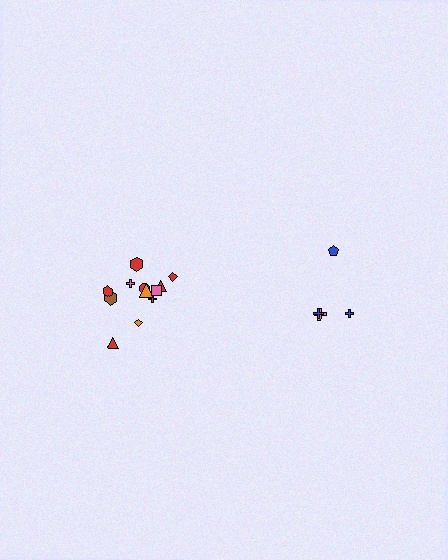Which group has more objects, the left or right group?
The left group.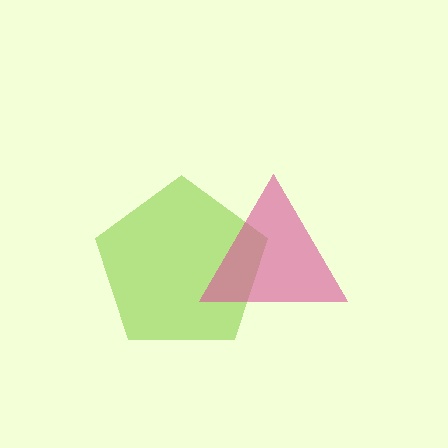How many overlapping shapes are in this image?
There are 2 overlapping shapes in the image.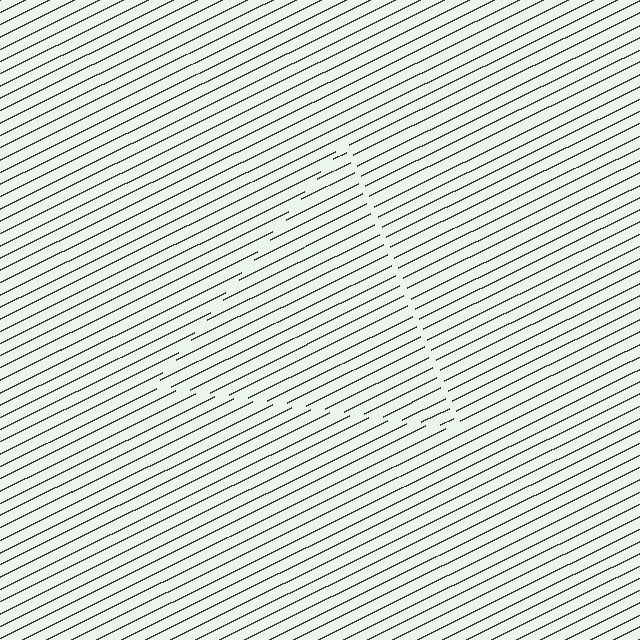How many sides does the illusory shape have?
3 sides — the line-ends trace a triangle.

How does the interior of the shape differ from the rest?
The interior of the shape contains the same grating, shifted by half a period — the contour is defined by the phase discontinuity where line-ends from the inner and outer gratings abut.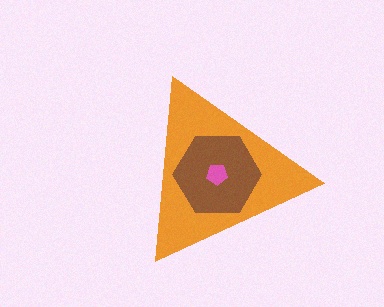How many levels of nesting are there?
3.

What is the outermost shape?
The orange triangle.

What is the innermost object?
The pink pentagon.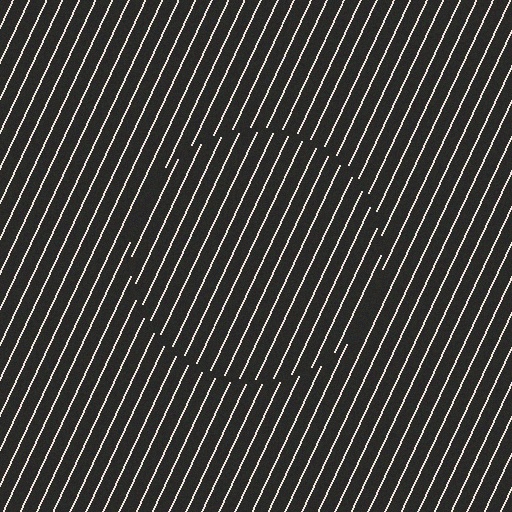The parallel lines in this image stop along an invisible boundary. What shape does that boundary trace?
An illusory circle. The interior of the shape contains the same grating, shifted by half a period — the contour is defined by the phase discontinuity where line-ends from the inner and outer gratings abut.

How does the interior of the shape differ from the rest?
The interior of the shape contains the same grating, shifted by half a period — the contour is defined by the phase discontinuity where line-ends from the inner and outer gratings abut.